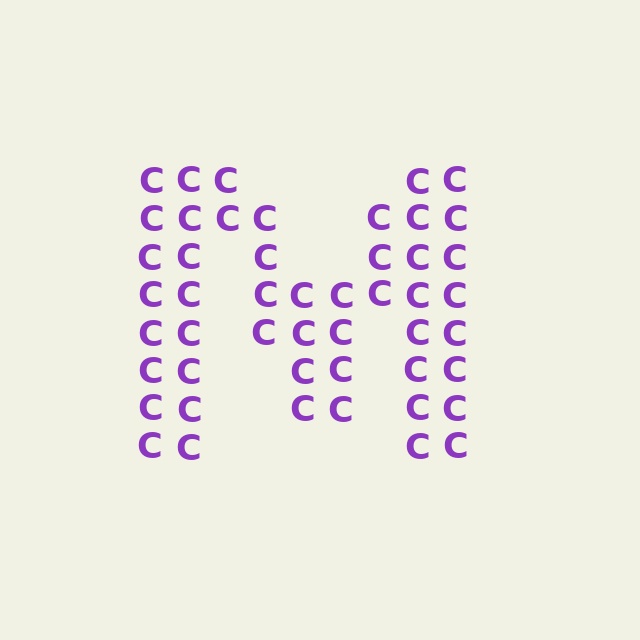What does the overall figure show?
The overall figure shows the letter M.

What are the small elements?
The small elements are letter C's.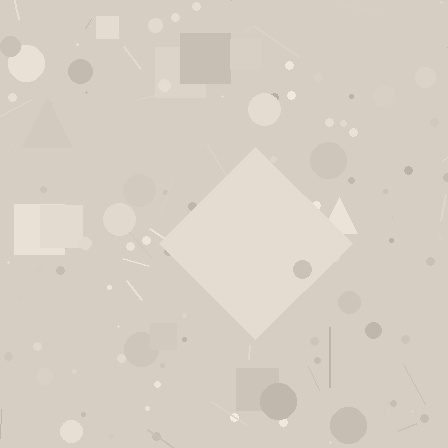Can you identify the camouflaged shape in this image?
The camouflaged shape is a diamond.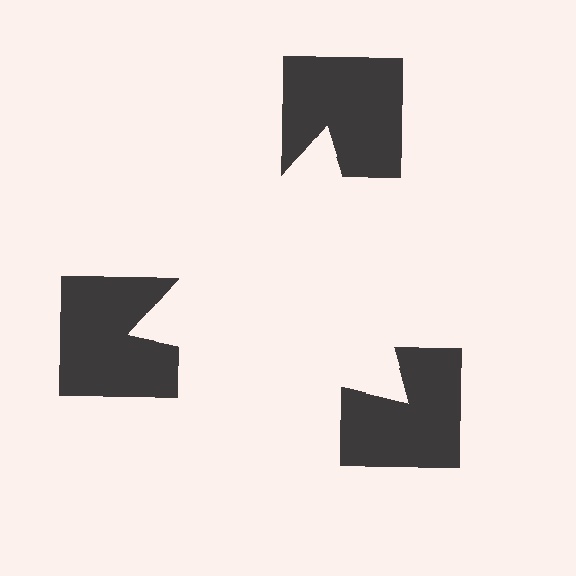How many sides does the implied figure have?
3 sides.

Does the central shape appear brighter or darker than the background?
It typically appears slightly brighter than the background, even though no actual brightness change is drawn.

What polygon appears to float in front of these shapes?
An illusory triangle — its edges are inferred from the aligned wedge cuts in the notched squares, not physically drawn.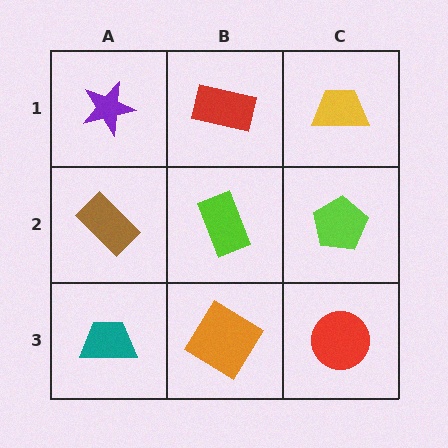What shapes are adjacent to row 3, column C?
A lime pentagon (row 2, column C), an orange diamond (row 3, column B).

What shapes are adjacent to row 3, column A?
A brown rectangle (row 2, column A), an orange diamond (row 3, column B).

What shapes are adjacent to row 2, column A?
A purple star (row 1, column A), a teal trapezoid (row 3, column A), a lime rectangle (row 2, column B).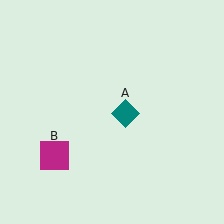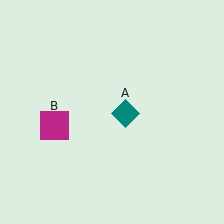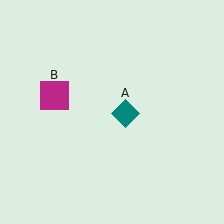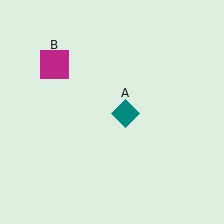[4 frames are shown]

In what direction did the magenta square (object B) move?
The magenta square (object B) moved up.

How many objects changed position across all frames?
1 object changed position: magenta square (object B).